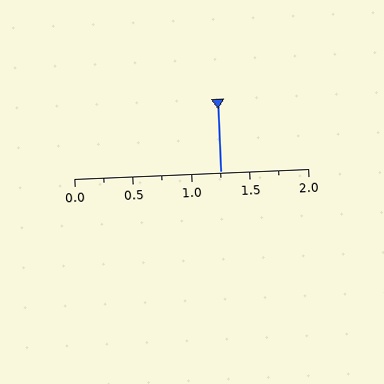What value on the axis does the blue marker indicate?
The marker indicates approximately 1.25.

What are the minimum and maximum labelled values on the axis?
The axis runs from 0.0 to 2.0.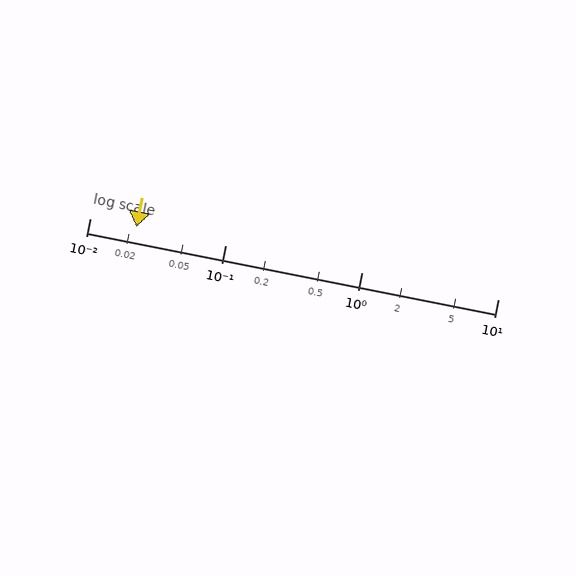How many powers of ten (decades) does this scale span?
The scale spans 3 decades, from 0.01 to 10.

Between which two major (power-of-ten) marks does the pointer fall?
The pointer is between 0.01 and 0.1.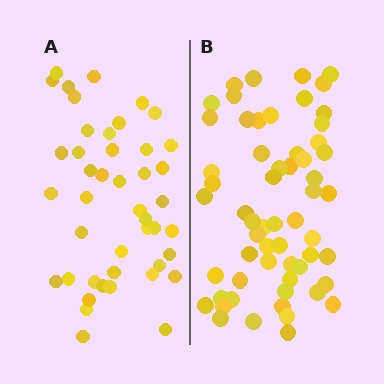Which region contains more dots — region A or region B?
Region B (the right region) has more dots.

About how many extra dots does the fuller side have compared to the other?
Region B has approximately 15 more dots than region A.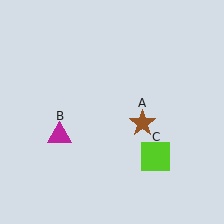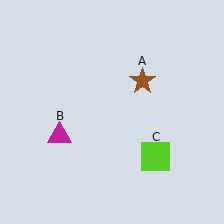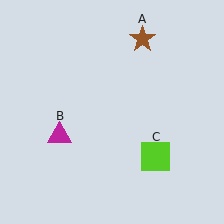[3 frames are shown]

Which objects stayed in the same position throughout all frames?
Magenta triangle (object B) and lime square (object C) remained stationary.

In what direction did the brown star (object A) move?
The brown star (object A) moved up.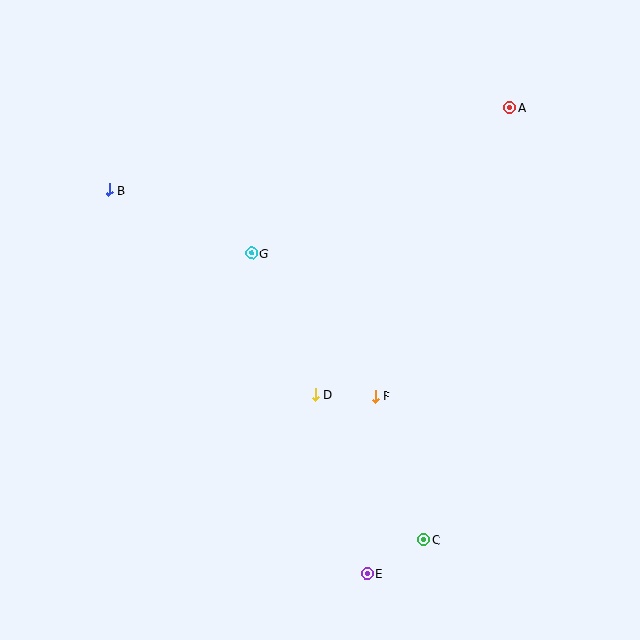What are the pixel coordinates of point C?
Point C is at (424, 540).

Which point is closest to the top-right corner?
Point A is closest to the top-right corner.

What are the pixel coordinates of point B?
Point B is at (109, 190).